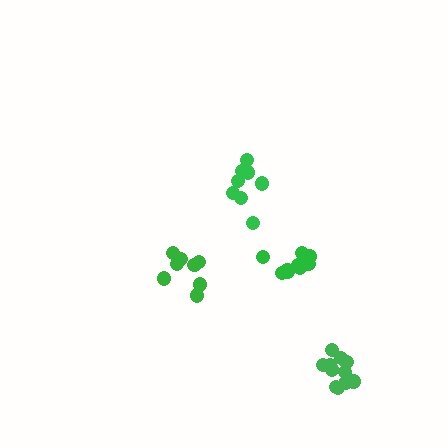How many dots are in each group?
Group 1: 8 dots, Group 2: 10 dots, Group 3: 11 dots, Group 4: 8 dots (37 total).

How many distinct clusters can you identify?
There are 4 distinct clusters.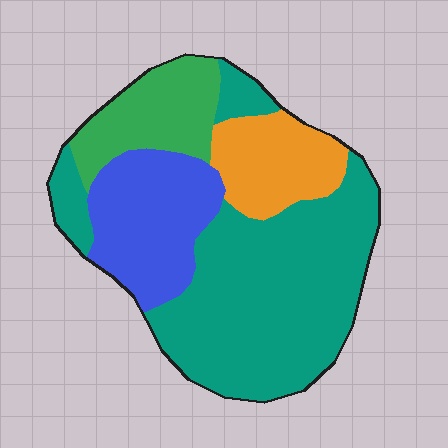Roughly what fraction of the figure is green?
Green takes up about one eighth (1/8) of the figure.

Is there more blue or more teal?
Teal.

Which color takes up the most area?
Teal, at roughly 50%.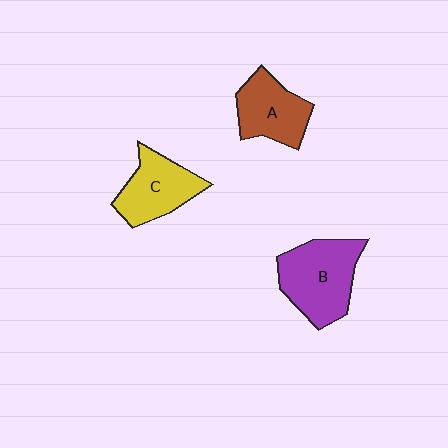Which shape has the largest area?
Shape B (purple).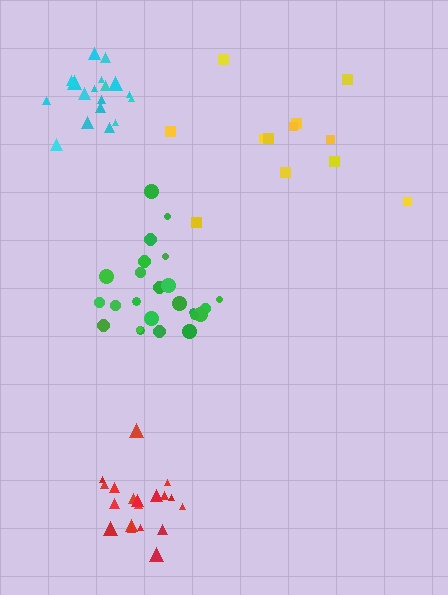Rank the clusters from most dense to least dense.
cyan, red, green, yellow.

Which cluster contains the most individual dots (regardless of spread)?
Green (25).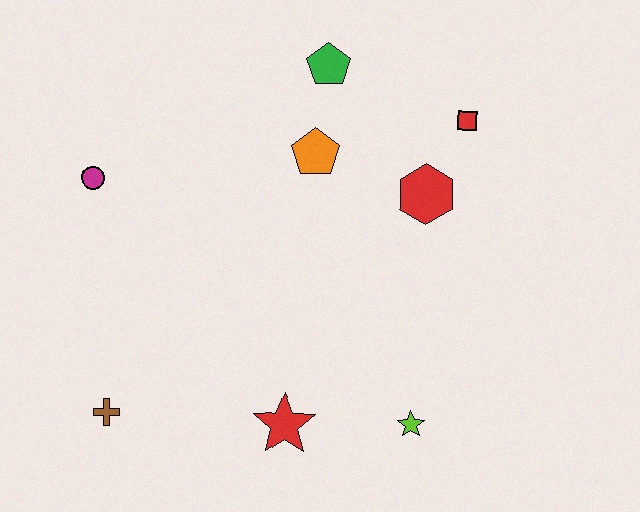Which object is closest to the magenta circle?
The orange pentagon is closest to the magenta circle.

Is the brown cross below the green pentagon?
Yes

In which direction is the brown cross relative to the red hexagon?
The brown cross is to the left of the red hexagon.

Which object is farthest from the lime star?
The magenta circle is farthest from the lime star.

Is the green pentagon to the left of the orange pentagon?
No